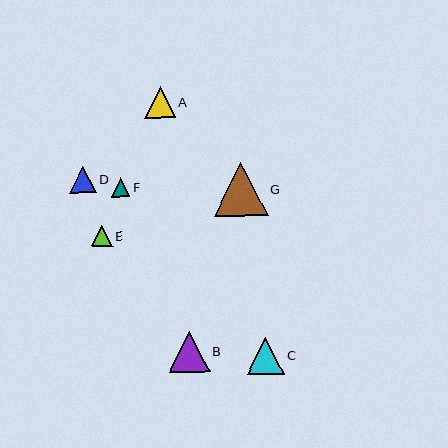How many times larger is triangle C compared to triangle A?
Triangle C is approximately 1.2 times the size of triangle A.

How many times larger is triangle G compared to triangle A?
Triangle G is approximately 1.7 times the size of triangle A.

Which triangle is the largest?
Triangle G is the largest with a size of approximately 54 pixels.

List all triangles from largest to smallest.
From largest to smallest: G, B, C, A, D, E, F.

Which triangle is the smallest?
Triangle F is the smallest with a size of approximately 19 pixels.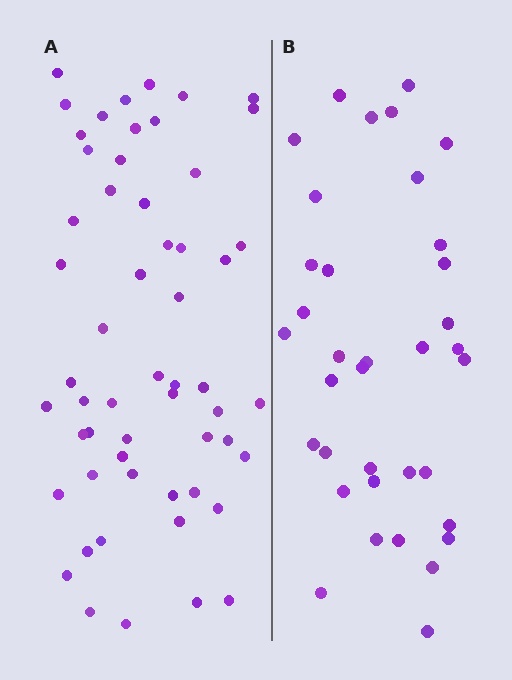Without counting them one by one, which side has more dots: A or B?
Region A (the left region) has more dots.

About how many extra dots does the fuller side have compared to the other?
Region A has approximately 20 more dots than region B.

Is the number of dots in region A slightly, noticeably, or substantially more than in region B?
Region A has substantially more. The ratio is roughly 1.6 to 1.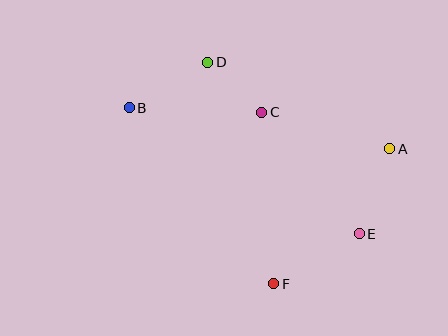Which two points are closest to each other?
Points C and D are closest to each other.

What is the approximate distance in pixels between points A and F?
The distance between A and F is approximately 178 pixels.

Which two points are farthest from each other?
Points A and B are farthest from each other.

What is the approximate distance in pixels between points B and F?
The distance between B and F is approximately 228 pixels.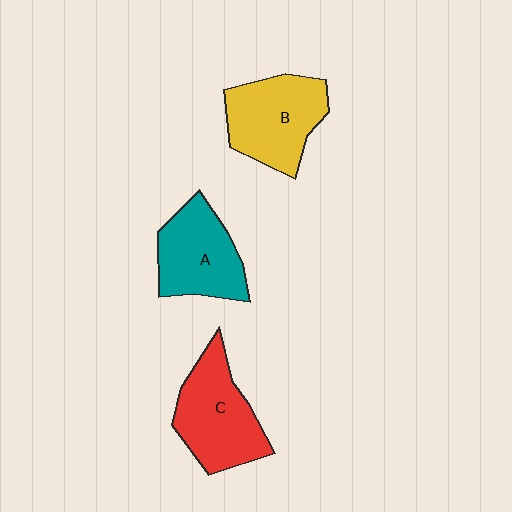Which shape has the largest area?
Shape C (red).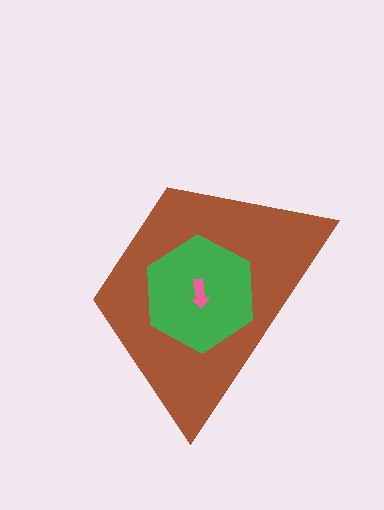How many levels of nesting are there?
3.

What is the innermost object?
The pink arrow.